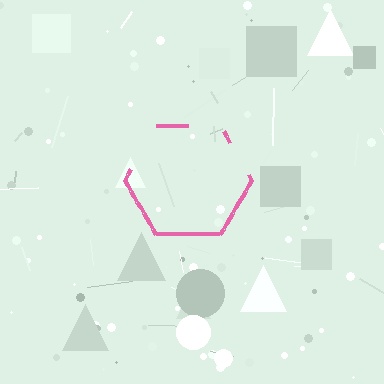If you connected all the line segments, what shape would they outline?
They would outline a hexagon.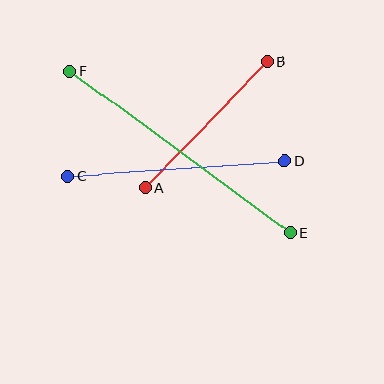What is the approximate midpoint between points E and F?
The midpoint is at approximately (180, 152) pixels.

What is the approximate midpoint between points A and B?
The midpoint is at approximately (206, 125) pixels.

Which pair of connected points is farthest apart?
Points E and F are farthest apart.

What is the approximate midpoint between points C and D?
The midpoint is at approximately (176, 169) pixels.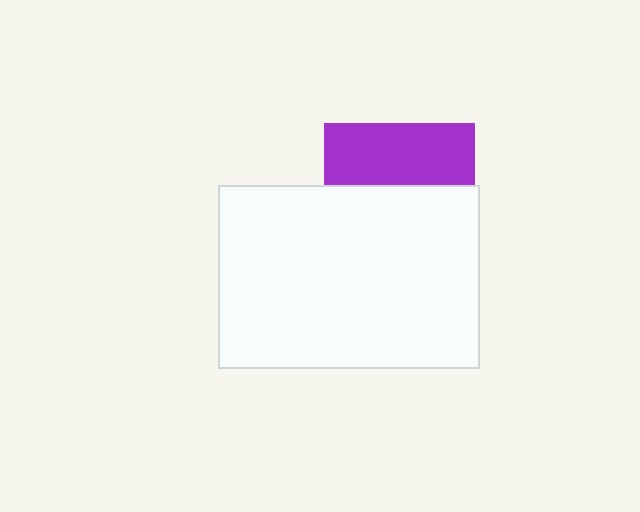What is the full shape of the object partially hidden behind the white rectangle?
The partially hidden object is a purple square.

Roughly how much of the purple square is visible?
A small part of it is visible (roughly 41%).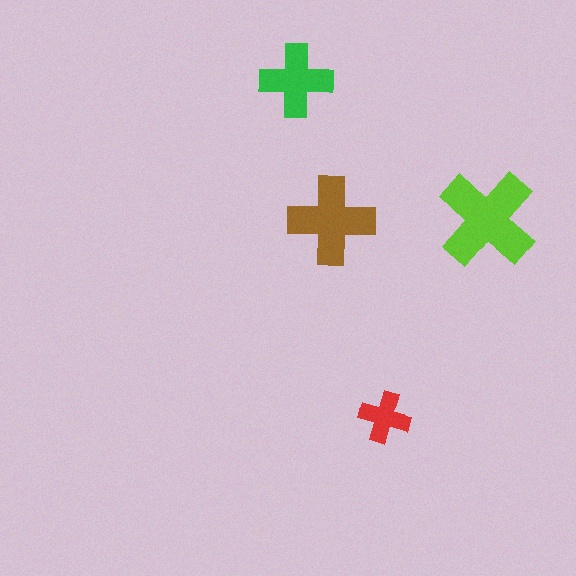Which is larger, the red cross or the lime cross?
The lime one.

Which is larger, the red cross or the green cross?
The green one.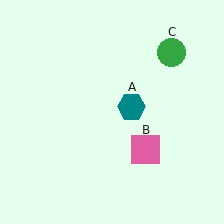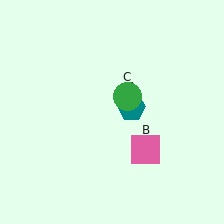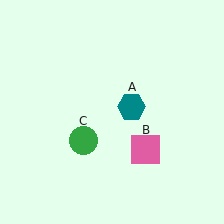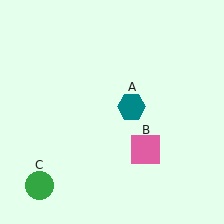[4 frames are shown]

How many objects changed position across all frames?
1 object changed position: green circle (object C).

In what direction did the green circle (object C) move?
The green circle (object C) moved down and to the left.